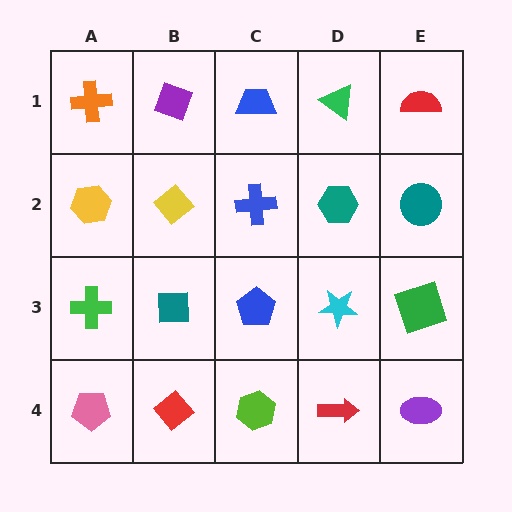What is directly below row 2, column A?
A green cross.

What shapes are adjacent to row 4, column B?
A teal square (row 3, column B), a pink pentagon (row 4, column A), a lime hexagon (row 4, column C).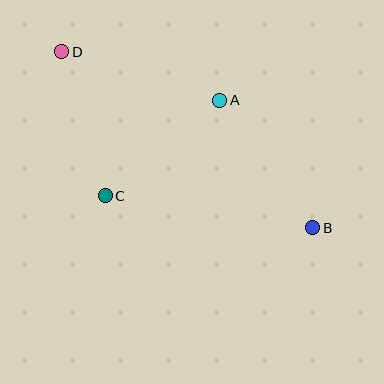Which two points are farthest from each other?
Points B and D are farthest from each other.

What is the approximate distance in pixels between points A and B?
The distance between A and B is approximately 158 pixels.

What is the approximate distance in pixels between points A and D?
The distance between A and D is approximately 166 pixels.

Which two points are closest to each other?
Points A and C are closest to each other.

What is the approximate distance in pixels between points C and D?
The distance between C and D is approximately 151 pixels.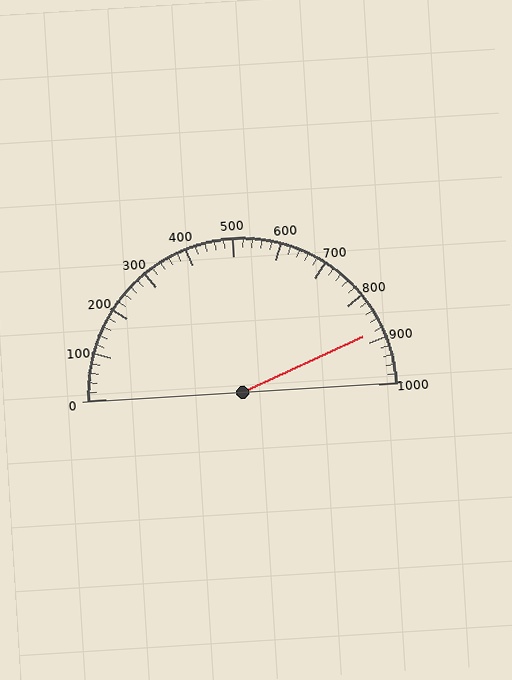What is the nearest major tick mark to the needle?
The nearest major tick mark is 900.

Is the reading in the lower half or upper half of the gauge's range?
The reading is in the upper half of the range (0 to 1000).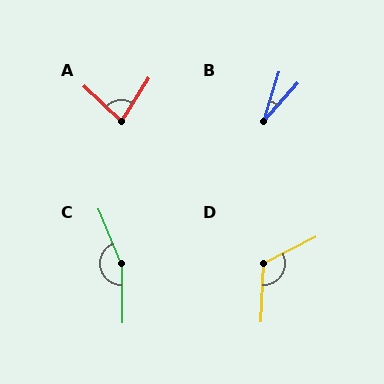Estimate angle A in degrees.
Approximately 80 degrees.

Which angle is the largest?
C, at approximately 158 degrees.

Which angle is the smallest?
B, at approximately 25 degrees.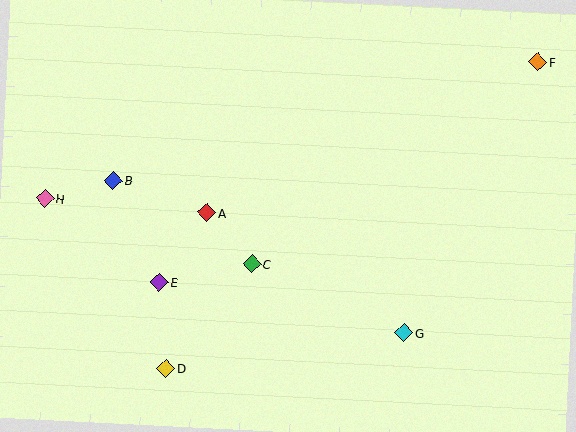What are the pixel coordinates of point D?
Point D is at (166, 368).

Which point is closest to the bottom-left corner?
Point D is closest to the bottom-left corner.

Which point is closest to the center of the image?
Point C at (252, 264) is closest to the center.